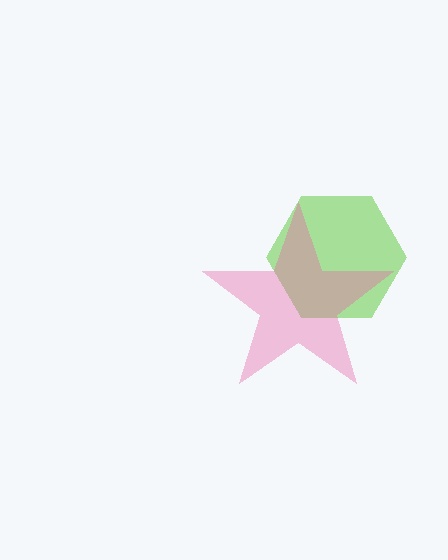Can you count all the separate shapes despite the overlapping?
Yes, there are 2 separate shapes.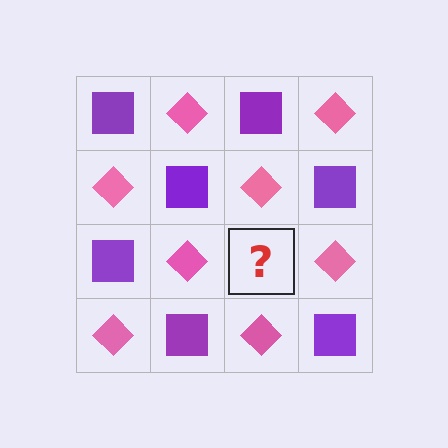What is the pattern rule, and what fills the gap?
The rule is that it alternates purple square and pink diamond in a checkerboard pattern. The gap should be filled with a purple square.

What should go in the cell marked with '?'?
The missing cell should contain a purple square.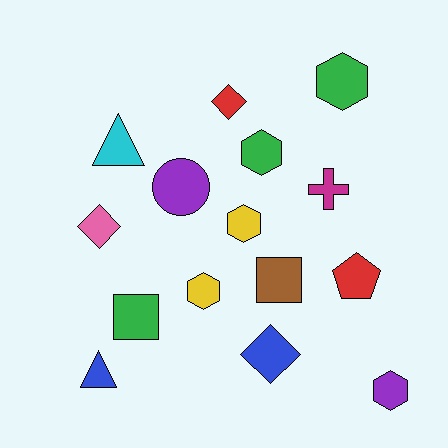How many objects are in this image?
There are 15 objects.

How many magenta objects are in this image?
There is 1 magenta object.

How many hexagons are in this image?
There are 5 hexagons.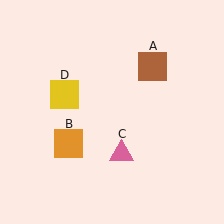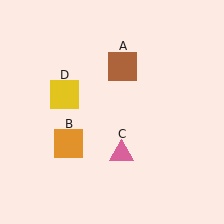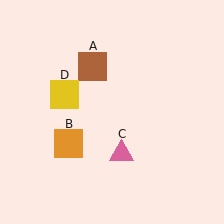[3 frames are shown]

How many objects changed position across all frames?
1 object changed position: brown square (object A).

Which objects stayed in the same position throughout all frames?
Orange square (object B) and pink triangle (object C) and yellow square (object D) remained stationary.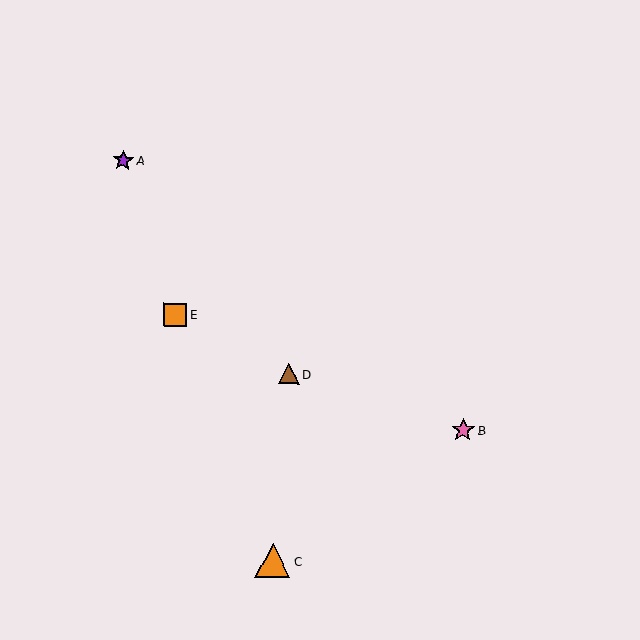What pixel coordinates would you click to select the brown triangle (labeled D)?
Click at (289, 374) to select the brown triangle D.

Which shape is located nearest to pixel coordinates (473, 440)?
The pink star (labeled B) at (463, 430) is nearest to that location.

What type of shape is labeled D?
Shape D is a brown triangle.